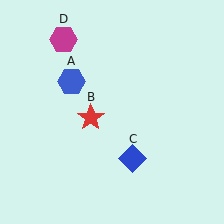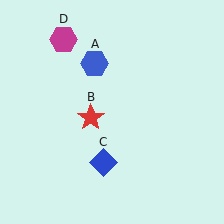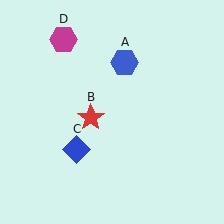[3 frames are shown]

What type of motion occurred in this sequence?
The blue hexagon (object A), blue diamond (object C) rotated clockwise around the center of the scene.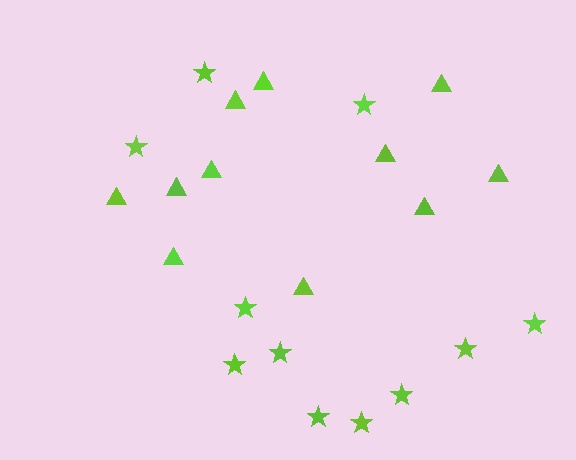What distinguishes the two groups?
There are 2 groups: one group of stars (11) and one group of triangles (11).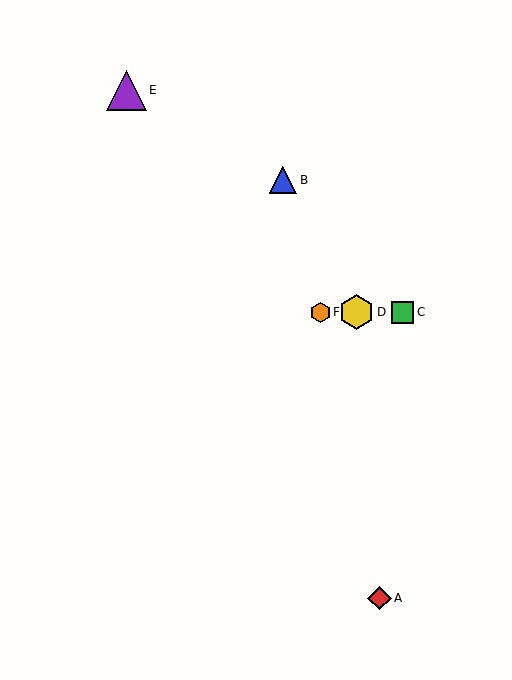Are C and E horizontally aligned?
No, C is at y≈312 and E is at y≈90.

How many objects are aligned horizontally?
3 objects (C, D, F) are aligned horizontally.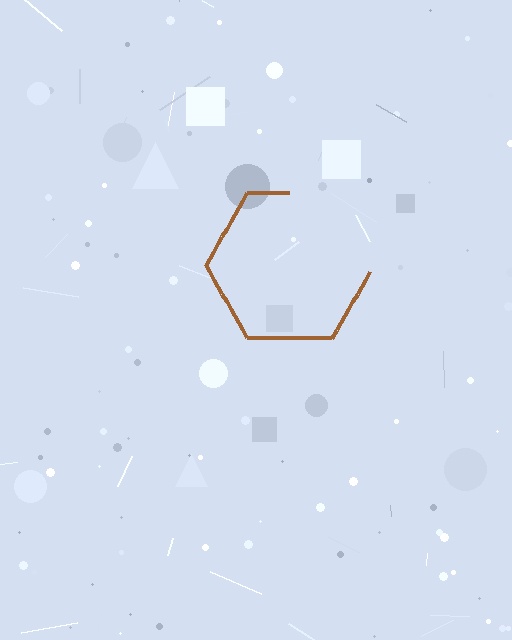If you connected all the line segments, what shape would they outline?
They would outline a hexagon.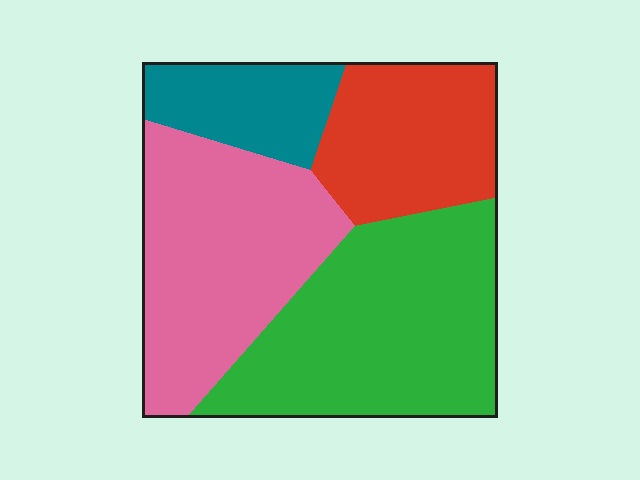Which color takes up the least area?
Teal, at roughly 15%.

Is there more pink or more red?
Pink.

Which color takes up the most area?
Green, at roughly 35%.